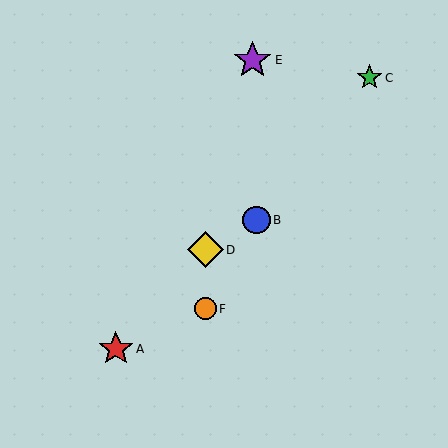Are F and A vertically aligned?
No, F is at x≈205 and A is at x≈116.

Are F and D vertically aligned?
Yes, both are at x≈205.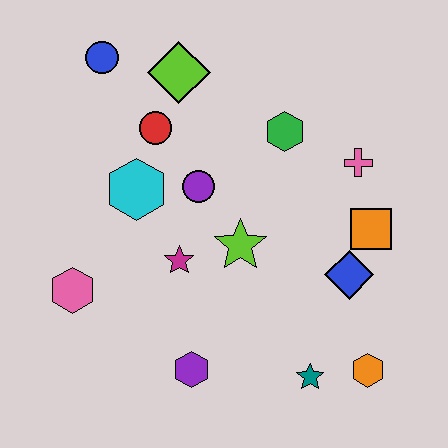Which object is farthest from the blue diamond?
The blue circle is farthest from the blue diamond.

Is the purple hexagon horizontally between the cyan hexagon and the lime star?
Yes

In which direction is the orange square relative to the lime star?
The orange square is to the right of the lime star.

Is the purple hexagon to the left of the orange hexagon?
Yes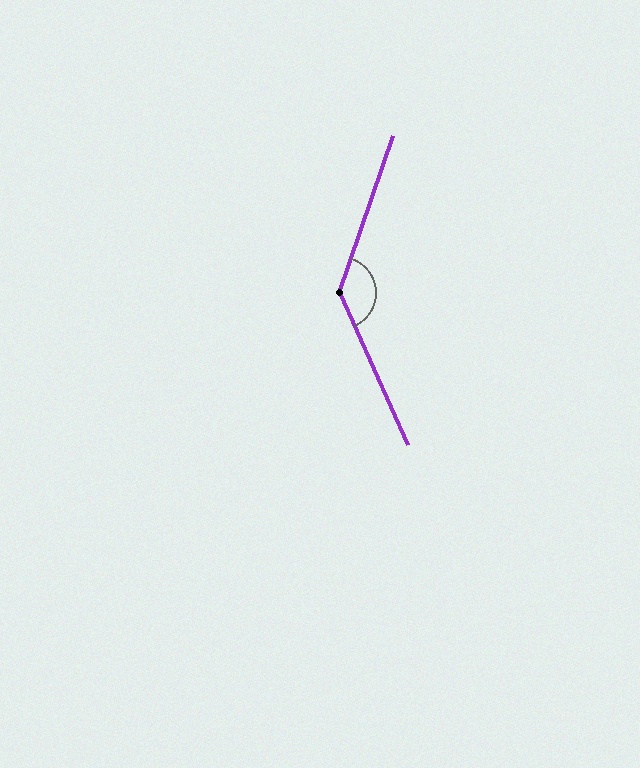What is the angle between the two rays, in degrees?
Approximately 137 degrees.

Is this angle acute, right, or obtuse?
It is obtuse.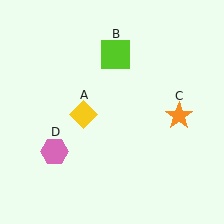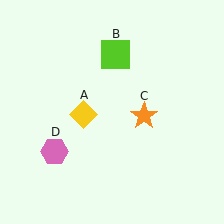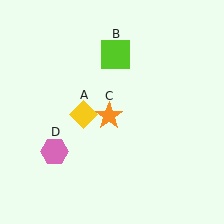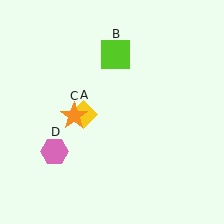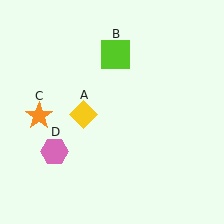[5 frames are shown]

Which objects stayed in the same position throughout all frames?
Yellow diamond (object A) and lime square (object B) and pink hexagon (object D) remained stationary.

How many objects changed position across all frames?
1 object changed position: orange star (object C).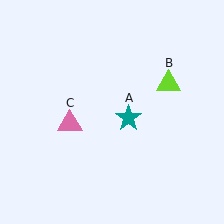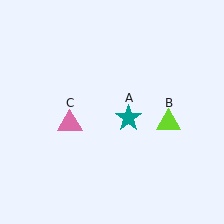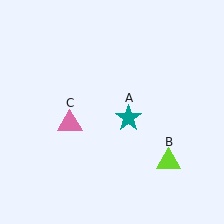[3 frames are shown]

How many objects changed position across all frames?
1 object changed position: lime triangle (object B).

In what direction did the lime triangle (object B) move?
The lime triangle (object B) moved down.